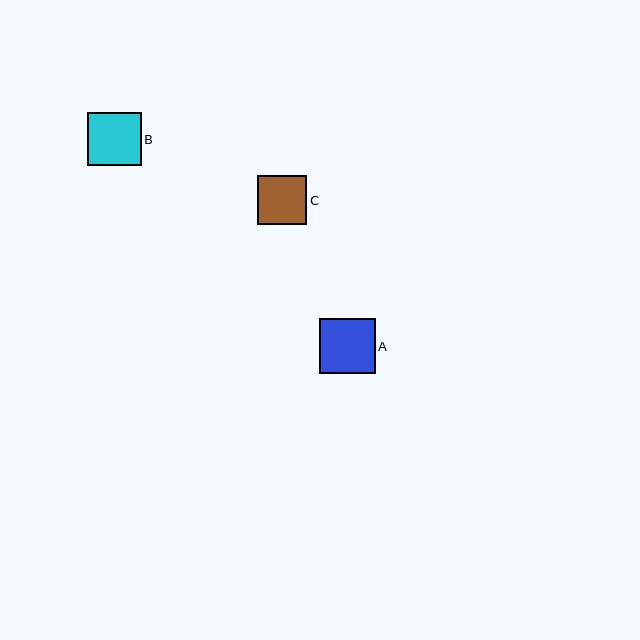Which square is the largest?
Square A is the largest with a size of approximately 55 pixels.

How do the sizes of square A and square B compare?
Square A and square B are approximately the same size.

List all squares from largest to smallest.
From largest to smallest: A, B, C.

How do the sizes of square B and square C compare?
Square B and square C are approximately the same size.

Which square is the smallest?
Square C is the smallest with a size of approximately 49 pixels.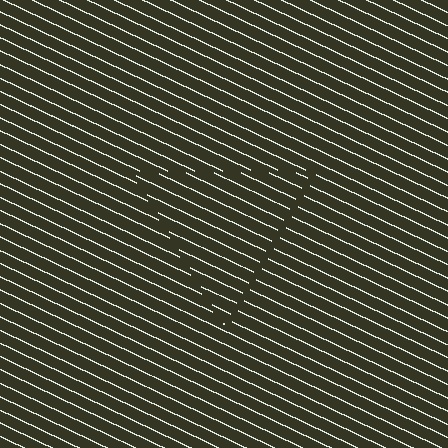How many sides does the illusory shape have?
3 sides — the line-ends trace a triangle.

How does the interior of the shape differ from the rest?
The interior of the shape contains the same grating, shifted by half a period — the contour is defined by the phase discontinuity where line-ends from the inner and outer gratings abut.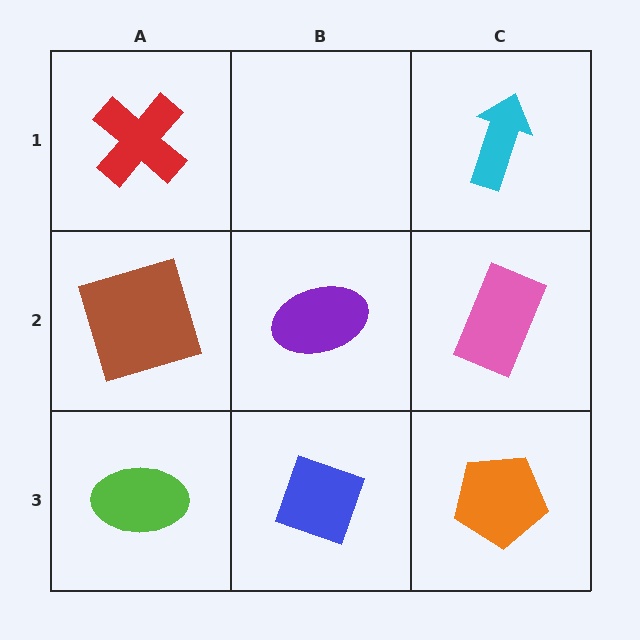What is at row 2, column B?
A purple ellipse.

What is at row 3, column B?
A blue diamond.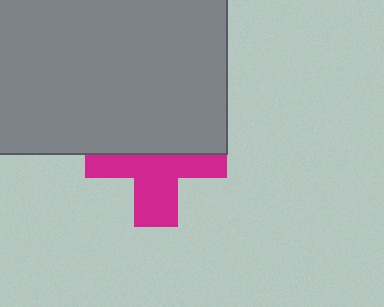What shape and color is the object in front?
The object in front is a gray rectangle.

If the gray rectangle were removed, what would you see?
You would see the complete magenta cross.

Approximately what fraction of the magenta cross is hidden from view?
Roughly 50% of the magenta cross is hidden behind the gray rectangle.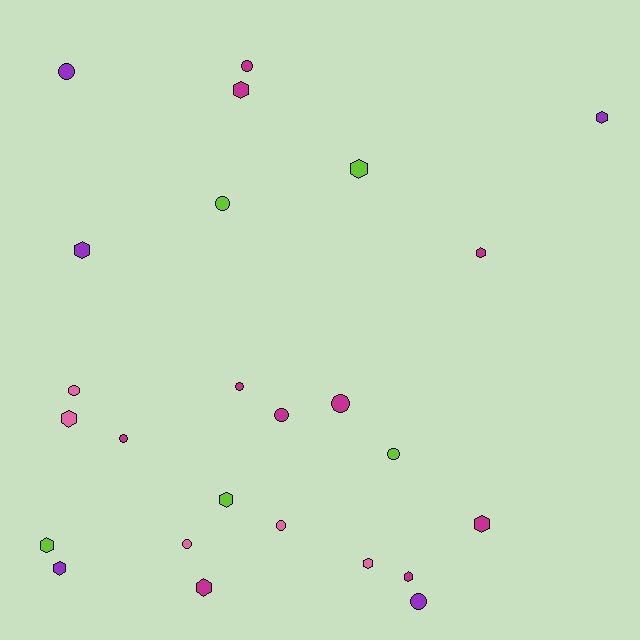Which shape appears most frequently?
Hexagon, with 13 objects.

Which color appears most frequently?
Magenta, with 10 objects.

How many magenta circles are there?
There are 5 magenta circles.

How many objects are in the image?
There are 25 objects.